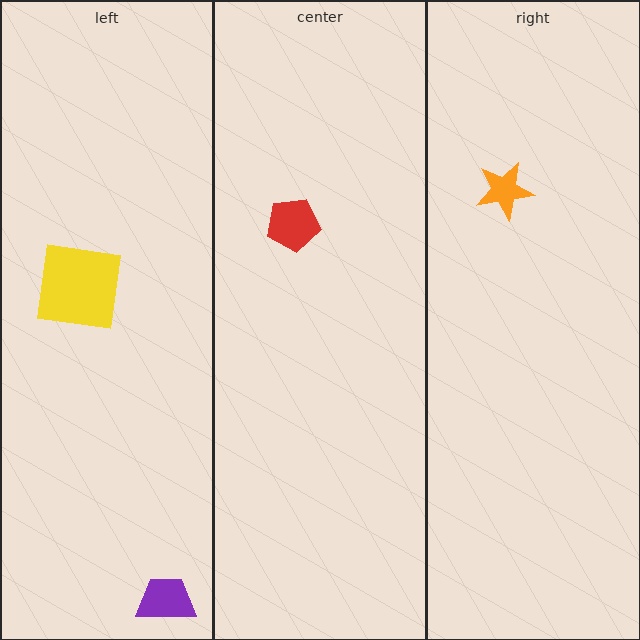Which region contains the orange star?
The right region.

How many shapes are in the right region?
1.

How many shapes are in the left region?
2.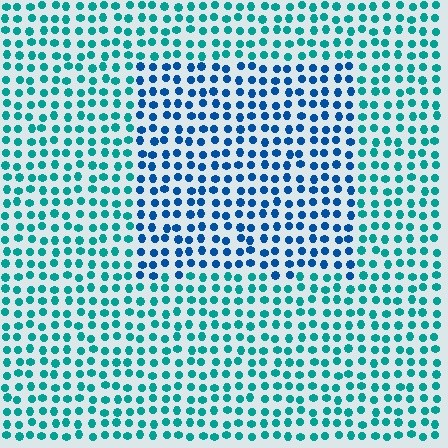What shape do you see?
I see a rectangle.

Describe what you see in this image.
The image is filled with small teal elements in a uniform arrangement. A rectangle-shaped region is visible where the elements are tinted to a slightly different hue, forming a subtle color boundary.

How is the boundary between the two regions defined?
The boundary is defined purely by a slight shift in hue (about 36 degrees). Spacing, size, and orientation are identical on both sides.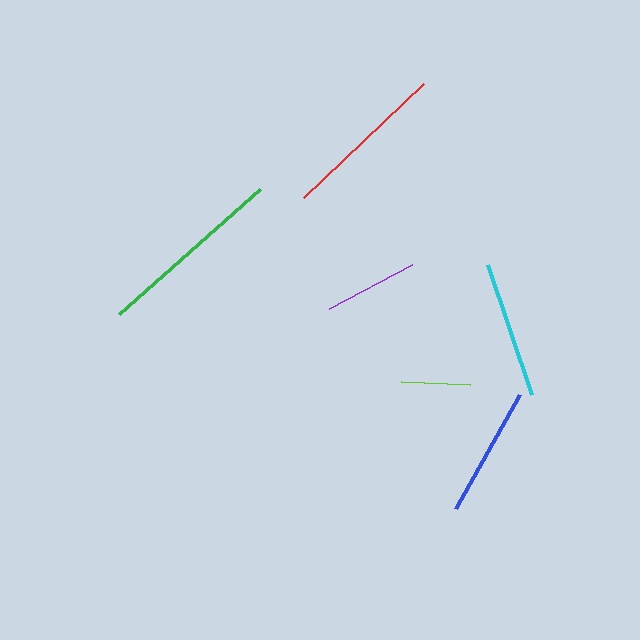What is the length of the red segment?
The red segment is approximately 165 pixels long.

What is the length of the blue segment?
The blue segment is approximately 130 pixels long.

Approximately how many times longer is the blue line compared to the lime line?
The blue line is approximately 1.9 times the length of the lime line.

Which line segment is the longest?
The green line is the longest at approximately 189 pixels.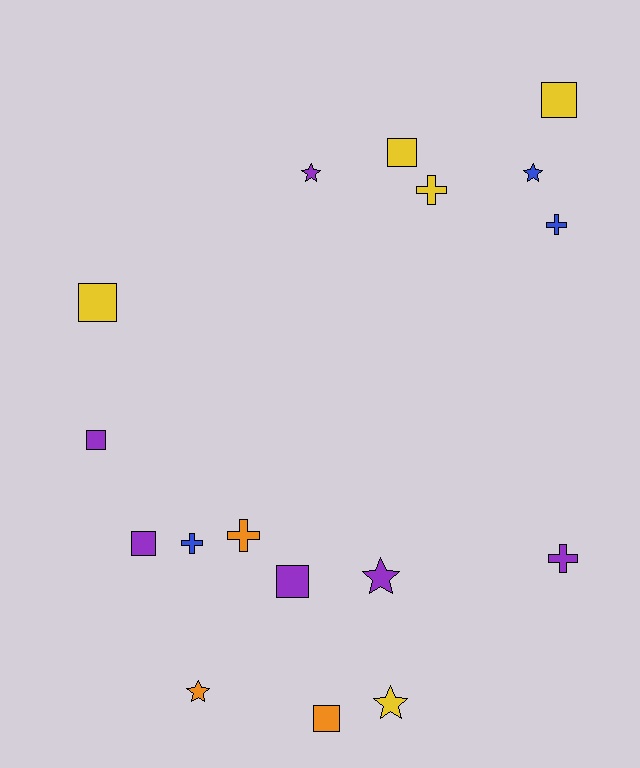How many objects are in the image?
There are 17 objects.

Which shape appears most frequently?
Square, with 7 objects.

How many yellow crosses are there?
There is 1 yellow cross.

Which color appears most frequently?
Purple, with 6 objects.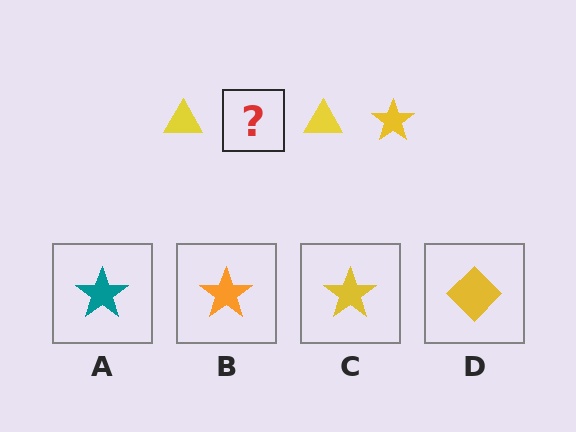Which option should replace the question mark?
Option C.